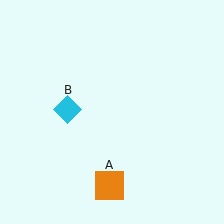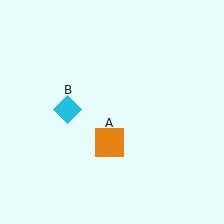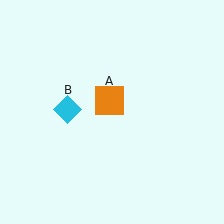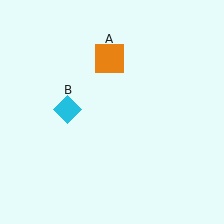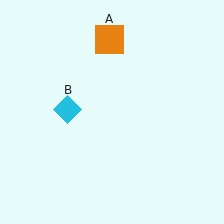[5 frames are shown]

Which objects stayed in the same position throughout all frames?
Cyan diamond (object B) remained stationary.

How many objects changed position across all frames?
1 object changed position: orange square (object A).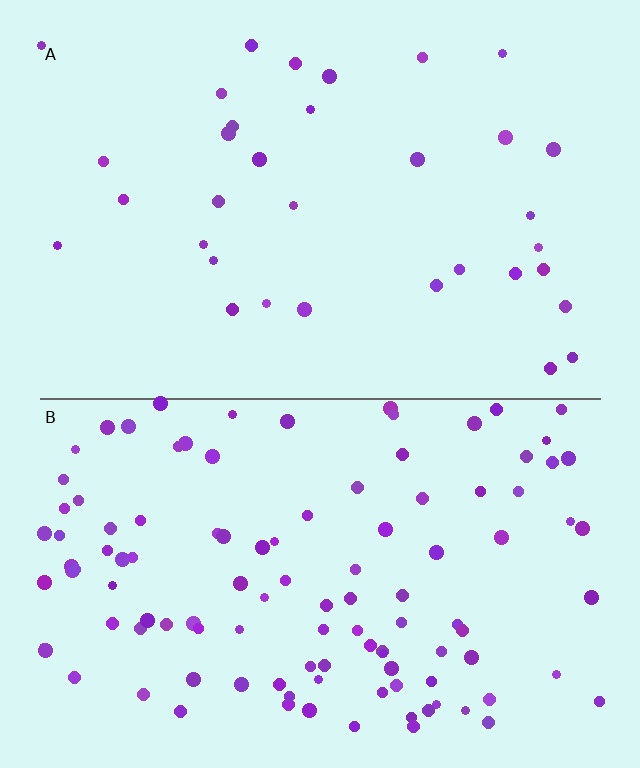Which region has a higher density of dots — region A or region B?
B (the bottom).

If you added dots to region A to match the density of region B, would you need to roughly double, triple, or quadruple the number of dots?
Approximately triple.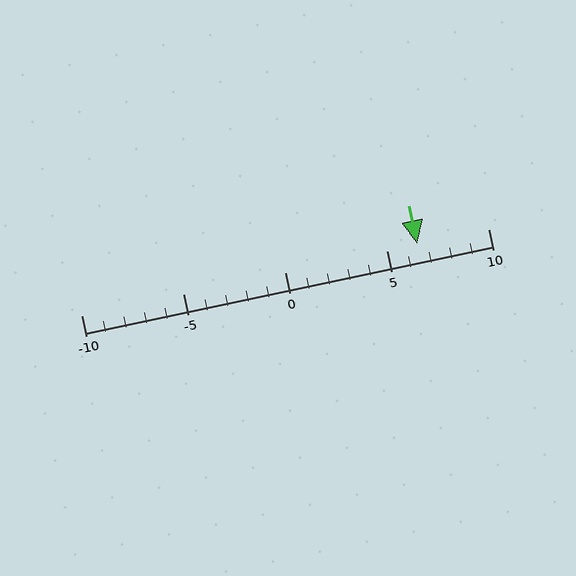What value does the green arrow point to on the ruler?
The green arrow points to approximately 6.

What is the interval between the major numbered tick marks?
The major tick marks are spaced 5 units apart.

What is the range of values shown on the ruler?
The ruler shows values from -10 to 10.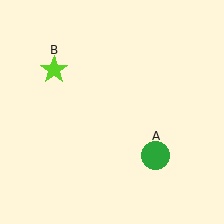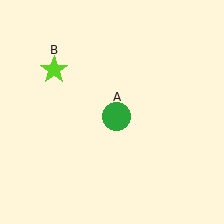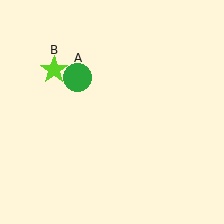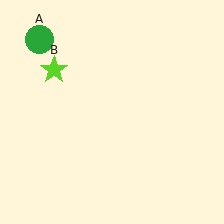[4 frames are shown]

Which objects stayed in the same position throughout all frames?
Lime star (object B) remained stationary.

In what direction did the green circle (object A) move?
The green circle (object A) moved up and to the left.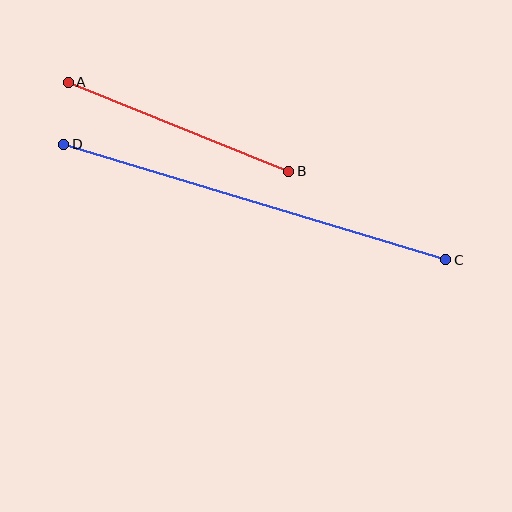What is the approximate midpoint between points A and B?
The midpoint is at approximately (178, 127) pixels.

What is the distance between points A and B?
The distance is approximately 238 pixels.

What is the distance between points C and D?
The distance is approximately 399 pixels.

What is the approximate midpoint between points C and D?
The midpoint is at approximately (255, 202) pixels.